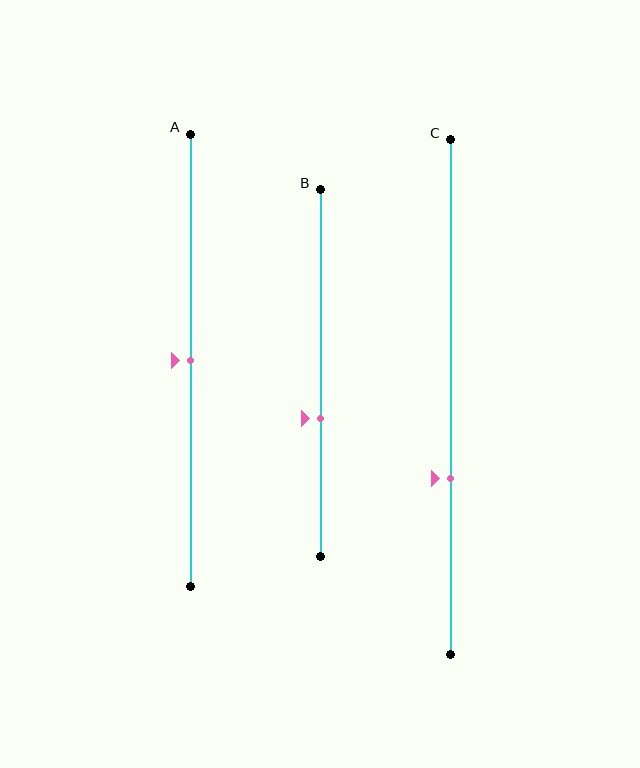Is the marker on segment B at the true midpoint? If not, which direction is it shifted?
No, the marker on segment B is shifted downward by about 12% of the segment length.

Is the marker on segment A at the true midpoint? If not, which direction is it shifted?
Yes, the marker on segment A is at the true midpoint.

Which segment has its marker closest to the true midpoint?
Segment A has its marker closest to the true midpoint.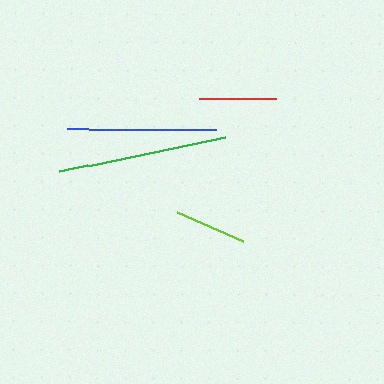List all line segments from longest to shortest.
From longest to shortest: green, blue, red, lime.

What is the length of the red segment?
The red segment is approximately 77 pixels long.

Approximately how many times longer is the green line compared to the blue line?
The green line is approximately 1.1 times the length of the blue line.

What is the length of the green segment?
The green segment is approximately 170 pixels long.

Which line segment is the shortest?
The lime line is the shortest at approximately 72 pixels.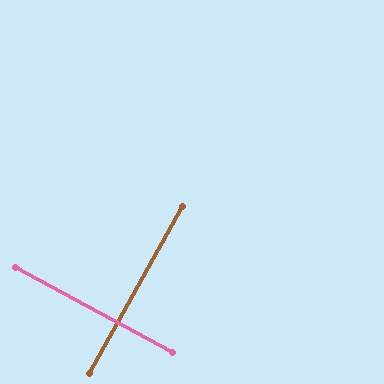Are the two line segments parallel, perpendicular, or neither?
Perpendicular — they meet at approximately 89°.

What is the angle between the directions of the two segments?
Approximately 89 degrees.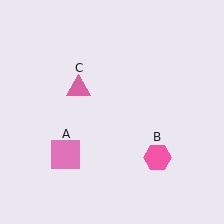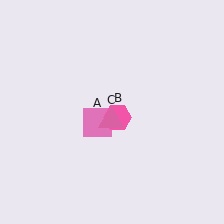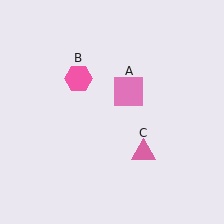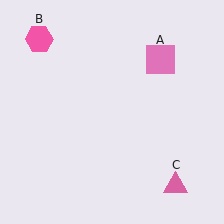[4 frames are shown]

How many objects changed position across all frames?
3 objects changed position: pink square (object A), pink hexagon (object B), pink triangle (object C).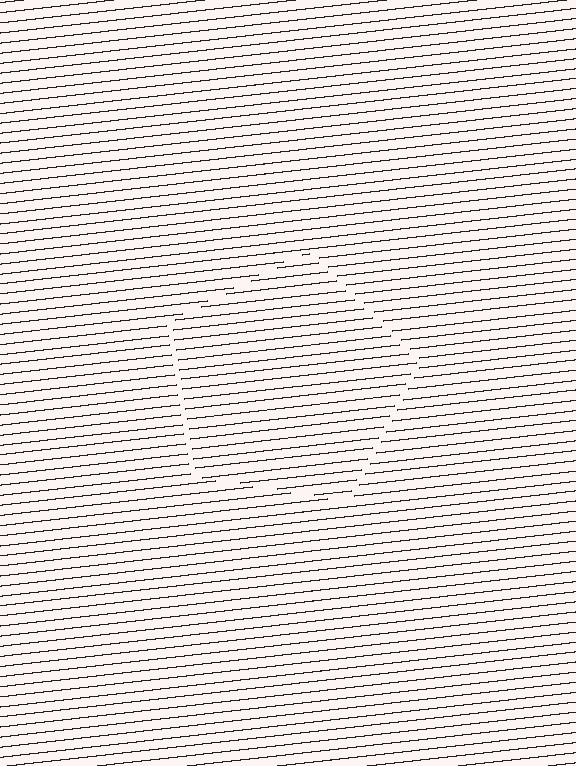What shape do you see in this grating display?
An illusory pentagon. The interior of the shape contains the same grating, shifted by half a period — the contour is defined by the phase discontinuity where line-ends from the inner and outer gratings abut.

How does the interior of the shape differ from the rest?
The interior of the shape contains the same grating, shifted by half a period — the contour is defined by the phase discontinuity where line-ends from the inner and outer gratings abut.